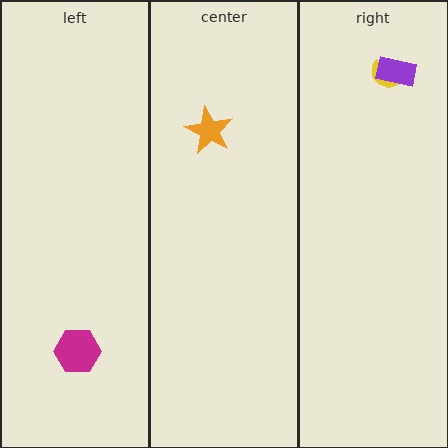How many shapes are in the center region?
1.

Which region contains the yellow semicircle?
The right region.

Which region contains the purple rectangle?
The right region.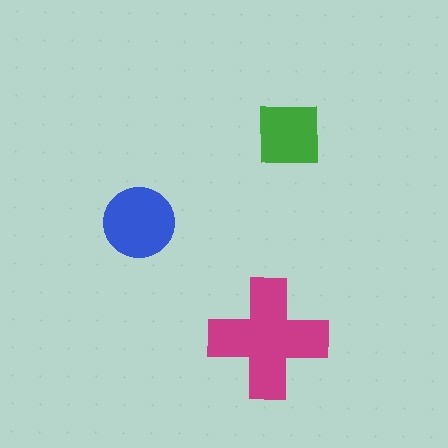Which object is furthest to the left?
The blue circle is leftmost.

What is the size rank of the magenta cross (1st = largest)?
1st.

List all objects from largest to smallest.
The magenta cross, the blue circle, the green square.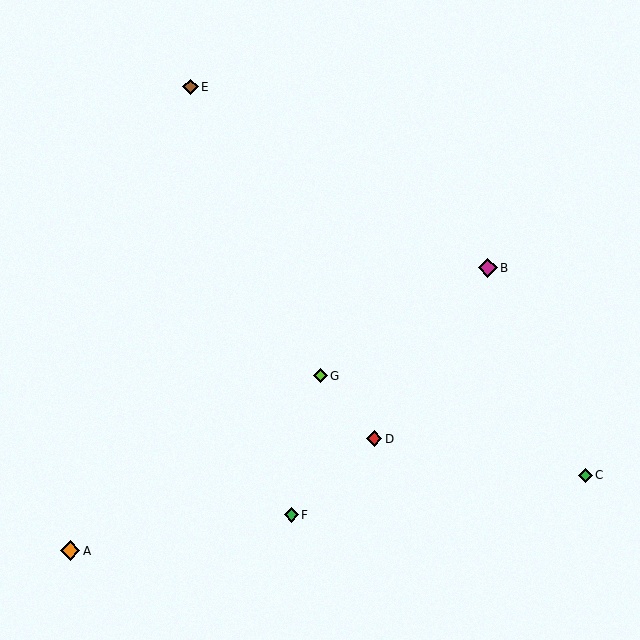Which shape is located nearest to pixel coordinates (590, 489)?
The green diamond (labeled C) at (585, 475) is nearest to that location.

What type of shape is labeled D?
Shape D is a red diamond.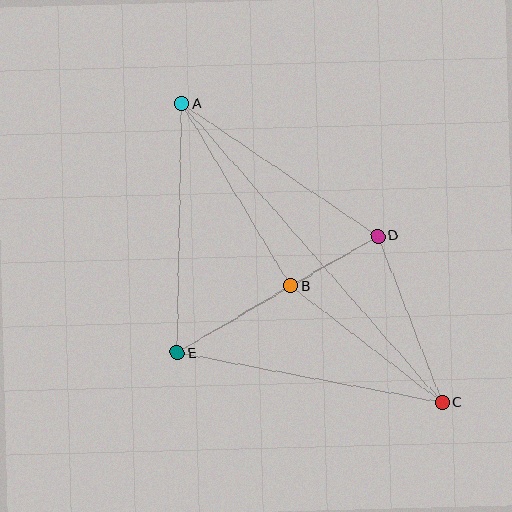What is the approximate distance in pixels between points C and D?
The distance between C and D is approximately 178 pixels.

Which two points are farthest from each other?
Points A and C are farthest from each other.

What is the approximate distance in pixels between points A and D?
The distance between A and D is approximately 237 pixels.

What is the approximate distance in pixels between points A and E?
The distance between A and E is approximately 249 pixels.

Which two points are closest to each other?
Points B and D are closest to each other.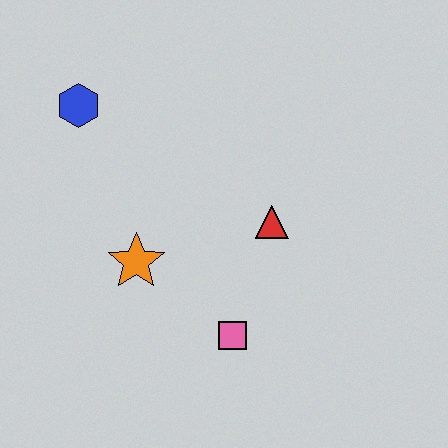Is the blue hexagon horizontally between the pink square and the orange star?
No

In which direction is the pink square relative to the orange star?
The pink square is to the right of the orange star.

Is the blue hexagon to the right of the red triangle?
No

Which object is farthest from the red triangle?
The blue hexagon is farthest from the red triangle.